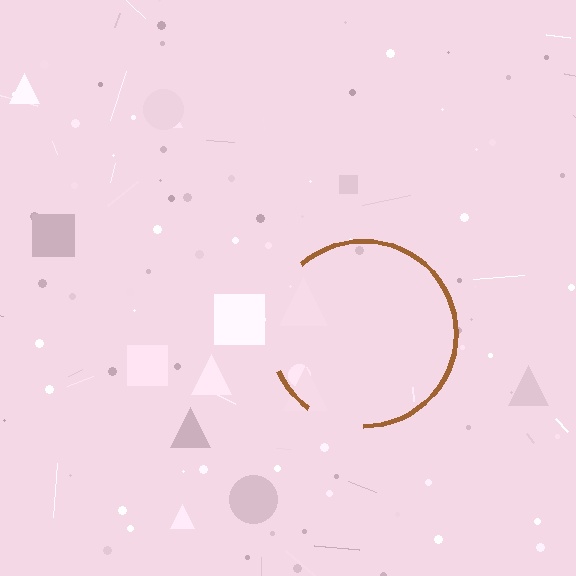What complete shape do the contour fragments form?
The contour fragments form a circle.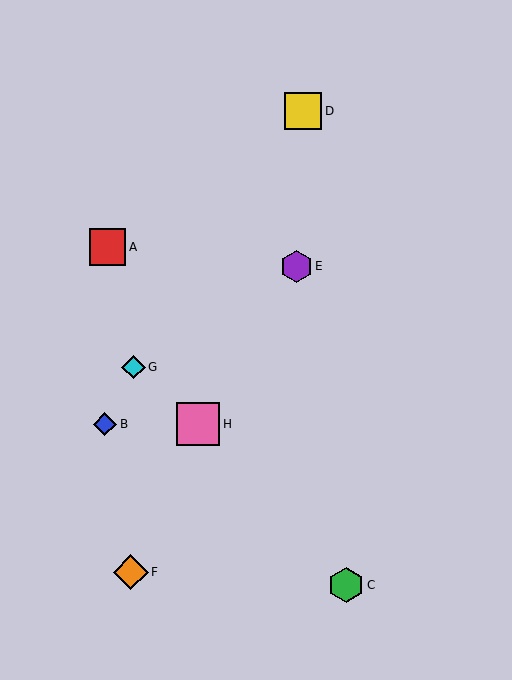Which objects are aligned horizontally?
Objects B, H are aligned horizontally.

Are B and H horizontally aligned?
Yes, both are at y≈424.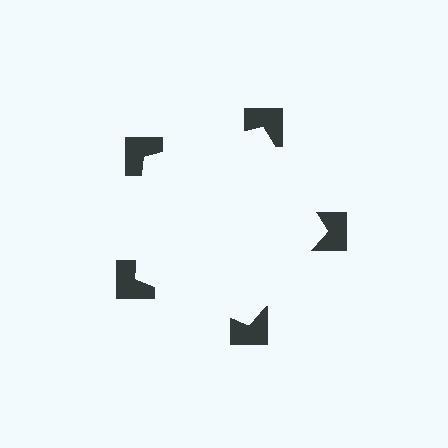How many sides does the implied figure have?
5 sides.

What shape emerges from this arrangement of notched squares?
An illusory pentagon — its edges are inferred from the aligned wedge cuts in the notched squares, not physically drawn.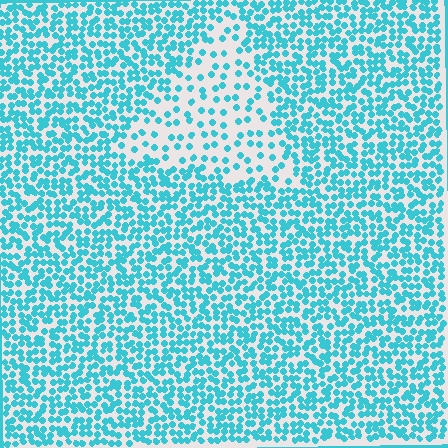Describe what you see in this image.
The image contains small cyan elements arranged at two different densities. A triangle-shaped region is visible where the elements are less densely packed than the surrounding area.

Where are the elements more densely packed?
The elements are more densely packed outside the triangle boundary.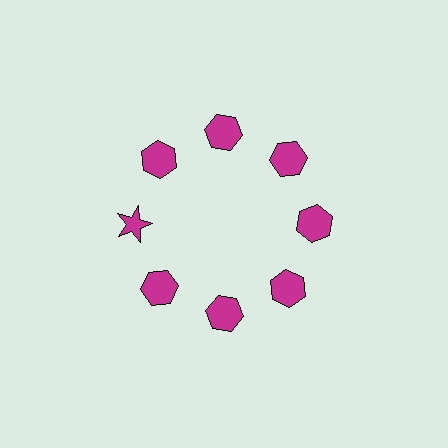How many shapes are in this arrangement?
There are 8 shapes arranged in a ring pattern.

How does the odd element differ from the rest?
It has a different shape: star instead of hexagon.